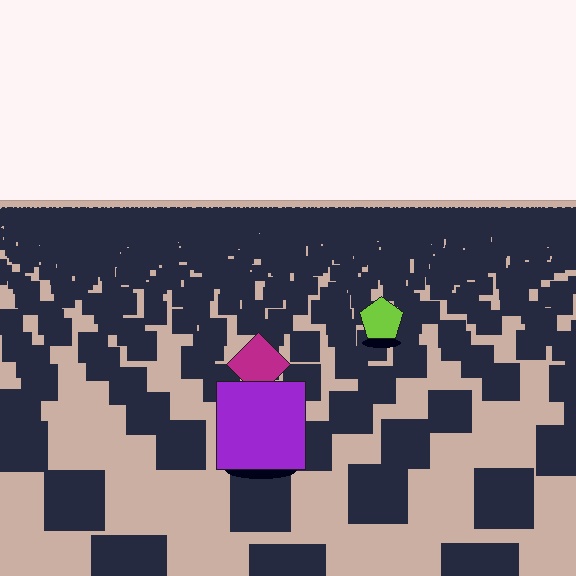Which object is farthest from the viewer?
The lime pentagon is farthest from the viewer. It appears smaller and the ground texture around it is denser.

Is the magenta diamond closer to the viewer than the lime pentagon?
Yes. The magenta diamond is closer — you can tell from the texture gradient: the ground texture is coarser near it.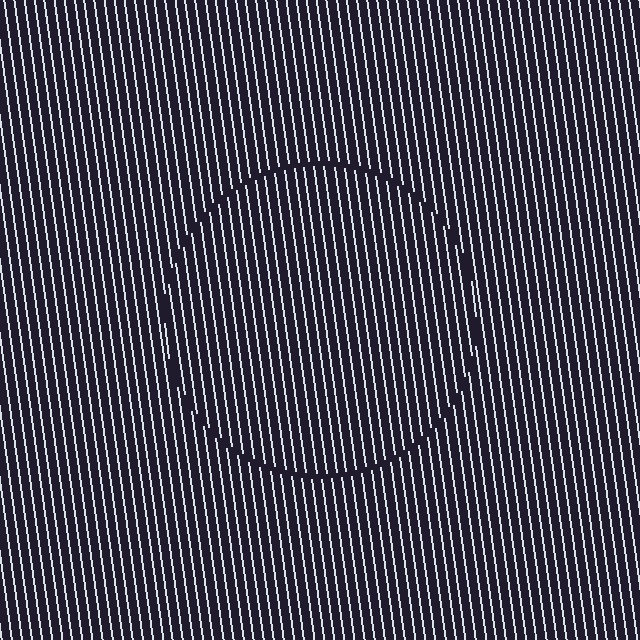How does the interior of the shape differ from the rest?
The interior of the shape contains the same grating, shifted by half a period — the contour is defined by the phase discontinuity where line-ends from the inner and outer gratings abut.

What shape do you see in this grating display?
An illusory circle. The interior of the shape contains the same grating, shifted by half a period — the contour is defined by the phase discontinuity where line-ends from the inner and outer gratings abut.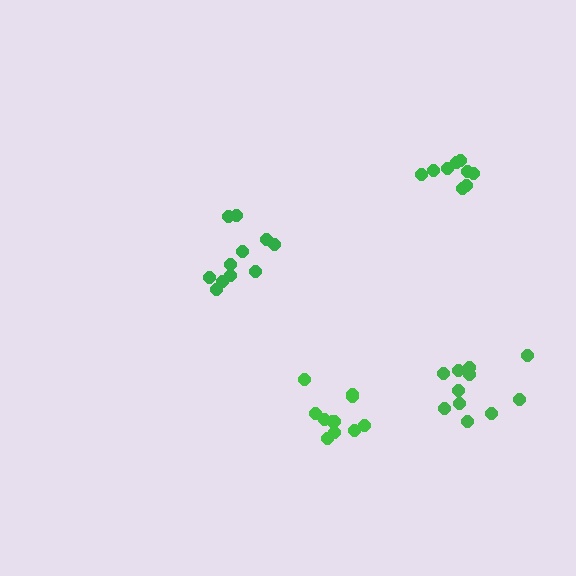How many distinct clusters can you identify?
There are 4 distinct clusters.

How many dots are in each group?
Group 1: 11 dots, Group 2: 11 dots, Group 3: 9 dots, Group 4: 11 dots (42 total).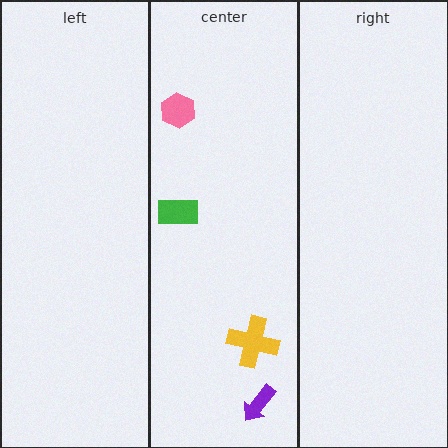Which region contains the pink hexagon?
The center region.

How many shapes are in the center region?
4.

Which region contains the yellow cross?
The center region.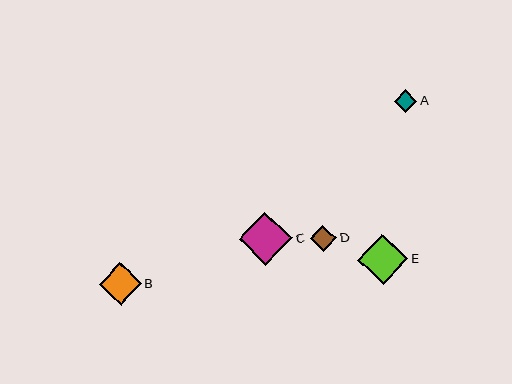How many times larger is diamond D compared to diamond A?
Diamond D is approximately 1.2 times the size of diamond A.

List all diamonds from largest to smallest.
From largest to smallest: C, E, B, D, A.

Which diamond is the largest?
Diamond C is the largest with a size of approximately 54 pixels.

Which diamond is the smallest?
Diamond A is the smallest with a size of approximately 23 pixels.